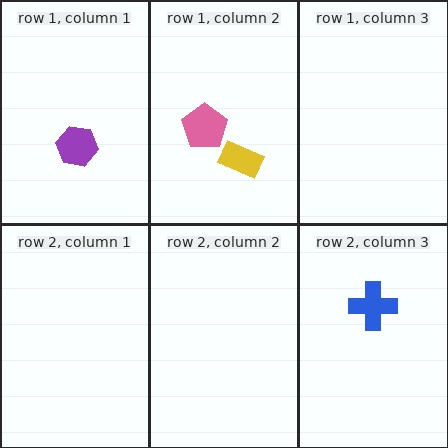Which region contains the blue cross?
The row 2, column 3 region.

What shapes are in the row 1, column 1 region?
The purple hexagon.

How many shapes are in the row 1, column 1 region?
1.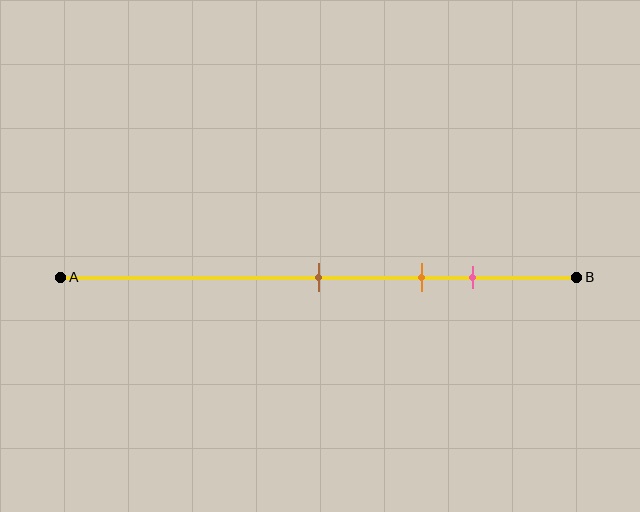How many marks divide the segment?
There are 3 marks dividing the segment.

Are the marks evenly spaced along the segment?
Yes, the marks are approximately evenly spaced.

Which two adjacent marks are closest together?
The orange and pink marks are the closest adjacent pair.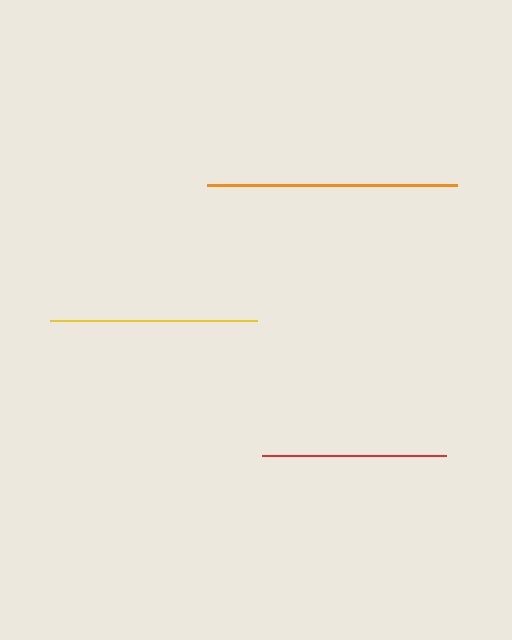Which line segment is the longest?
The orange line is the longest at approximately 250 pixels.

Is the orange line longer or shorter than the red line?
The orange line is longer than the red line.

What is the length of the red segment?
The red segment is approximately 183 pixels long.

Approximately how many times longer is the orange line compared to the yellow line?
The orange line is approximately 1.2 times the length of the yellow line.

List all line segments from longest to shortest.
From longest to shortest: orange, yellow, red.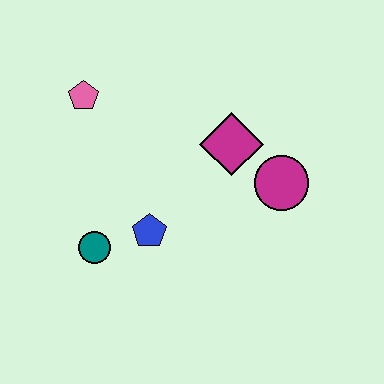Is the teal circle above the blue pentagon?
No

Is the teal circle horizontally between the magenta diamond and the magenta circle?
No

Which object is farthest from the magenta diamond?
The teal circle is farthest from the magenta diamond.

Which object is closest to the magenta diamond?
The magenta circle is closest to the magenta diamond.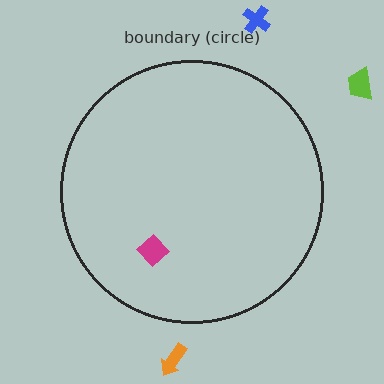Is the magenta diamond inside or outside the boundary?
Inside.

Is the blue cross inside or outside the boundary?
Outside.